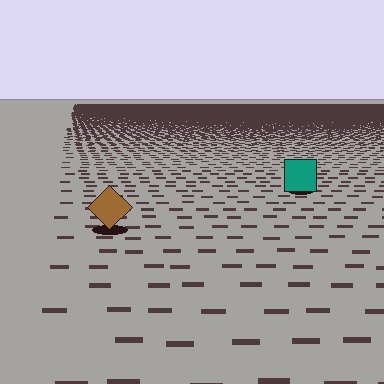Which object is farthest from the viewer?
The teal square is farthest from the viewer. It appears smaller and the ground texture around it is denser.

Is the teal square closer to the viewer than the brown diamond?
No. The brown diamond is closer — you can tell from the texture gradient: the ground texture is coarser near it.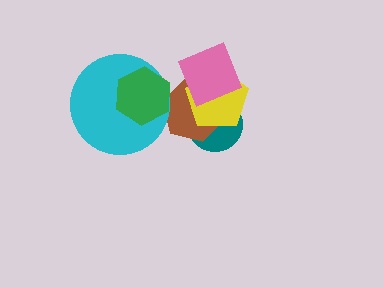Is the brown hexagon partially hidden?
Yes, it is partially covered by another shape.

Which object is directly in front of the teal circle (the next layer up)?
The brown hexagon is directly in front of the teal circle.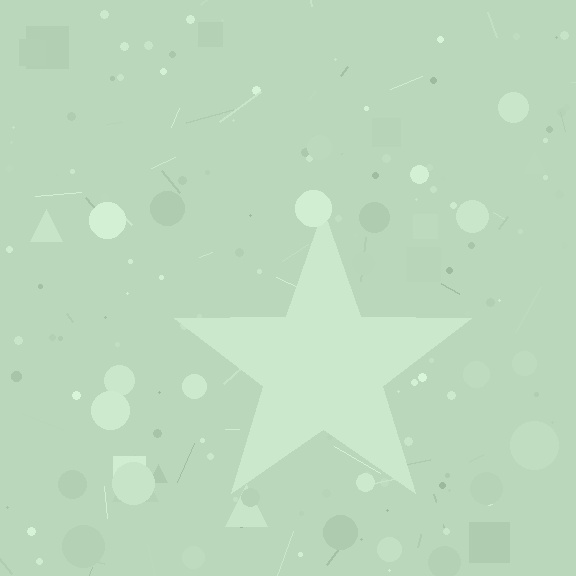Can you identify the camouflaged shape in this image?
The camouflaged shape is a star.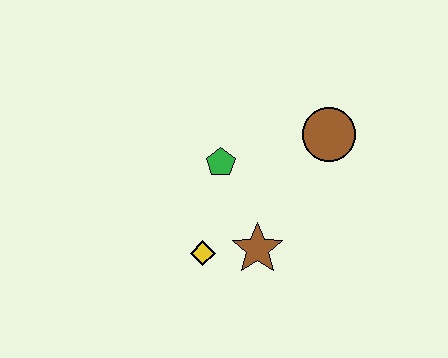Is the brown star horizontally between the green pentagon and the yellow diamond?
No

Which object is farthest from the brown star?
The brown circle is farthest from the brown star.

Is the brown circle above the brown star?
Yes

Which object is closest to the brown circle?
The green pentagon is closest to the brown circle.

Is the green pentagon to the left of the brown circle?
Yes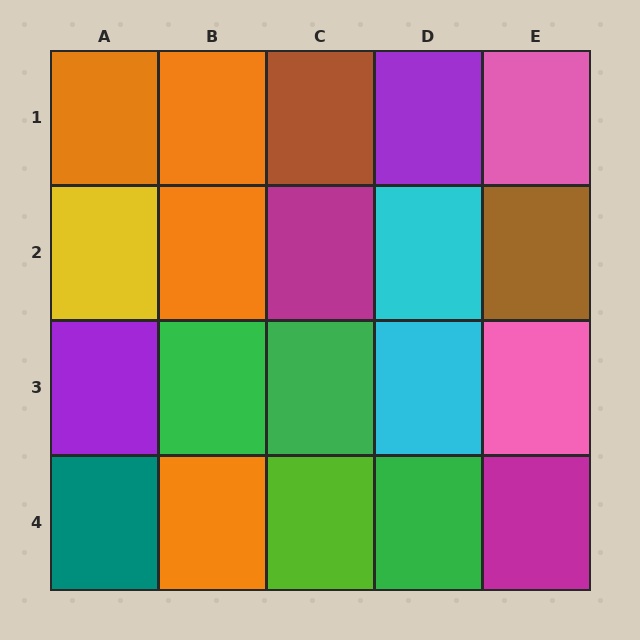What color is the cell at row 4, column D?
Green.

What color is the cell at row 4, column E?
Magenta.